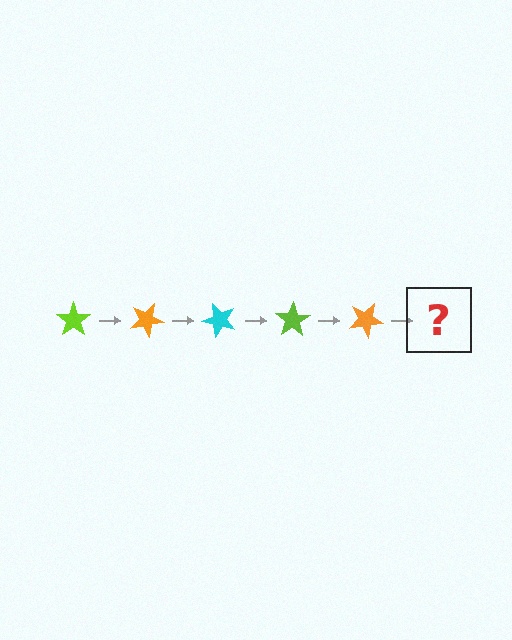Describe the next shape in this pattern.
It should be a cyan star, rotated 125 degrees from the start.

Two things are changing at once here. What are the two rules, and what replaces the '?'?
The two rules are that it rotates 25 degrees each step and the color cycles through lime, orange, and cyan. The '?' should be a cyan star, rotated 125 degrees from the start.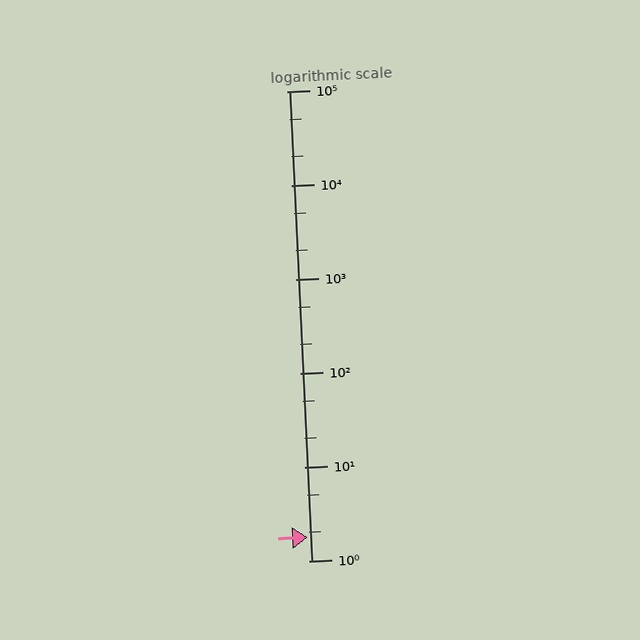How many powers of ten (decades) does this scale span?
The scale spans 5 decades, from 1 to 100000.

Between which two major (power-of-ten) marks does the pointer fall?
The pointer is between 1 and 10.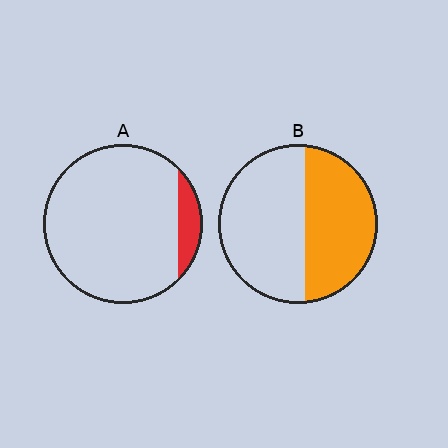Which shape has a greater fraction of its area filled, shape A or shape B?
Shape B.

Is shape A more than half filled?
No.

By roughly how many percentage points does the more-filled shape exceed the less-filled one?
By roughly 35 percentage points (B over A).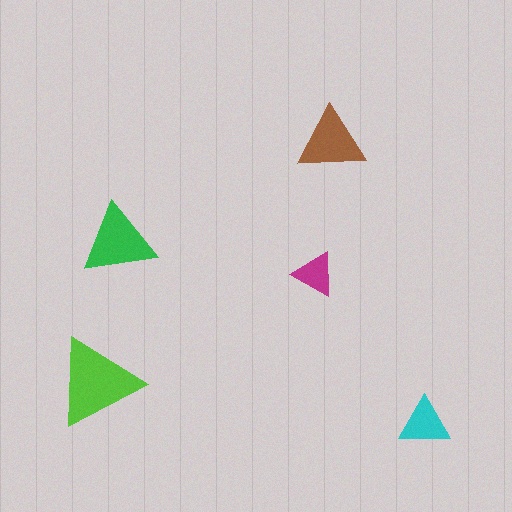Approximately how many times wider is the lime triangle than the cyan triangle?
About 1.5 times wider.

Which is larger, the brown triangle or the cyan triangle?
The brown one.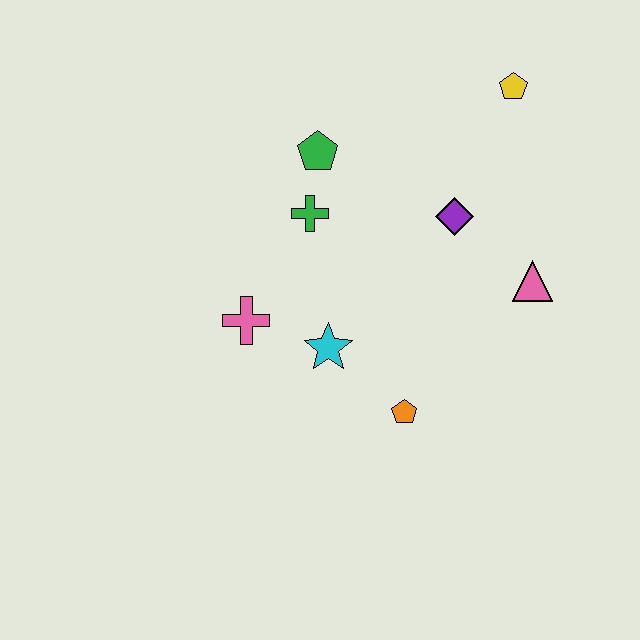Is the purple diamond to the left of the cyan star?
No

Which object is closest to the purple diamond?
The pink triangle is closest to the purple diamond.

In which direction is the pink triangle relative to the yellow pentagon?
The pink triangle is below the yellow pentagon.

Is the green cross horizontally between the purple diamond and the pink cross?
Yes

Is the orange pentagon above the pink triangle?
No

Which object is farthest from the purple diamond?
The pink cross is farthest from the purple diamond.